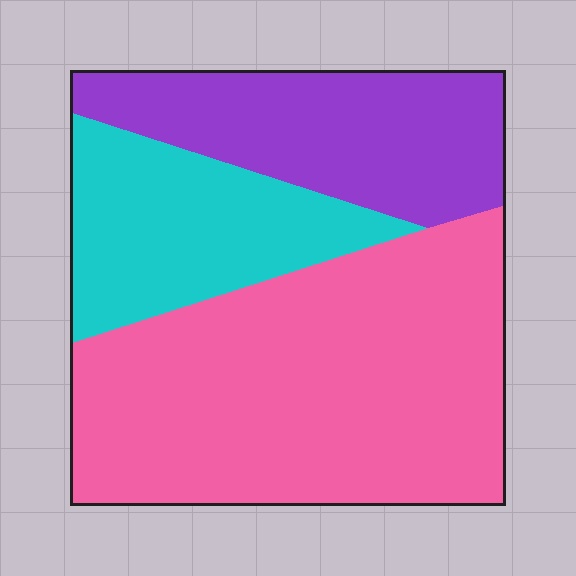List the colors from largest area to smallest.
From largest to smallest: pink, purple, cyan.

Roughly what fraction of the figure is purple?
Purple takes up about one quarter (1/4) of the figure.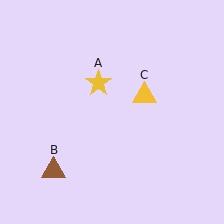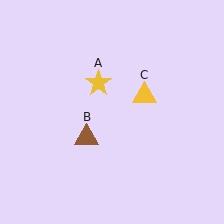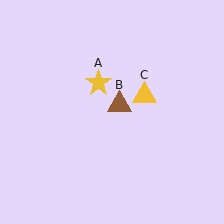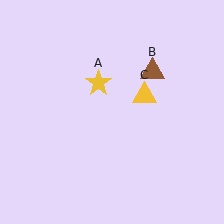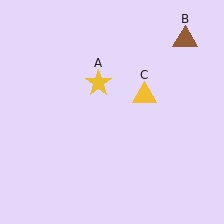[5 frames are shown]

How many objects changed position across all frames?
1 object changed position: brown triangle (object B).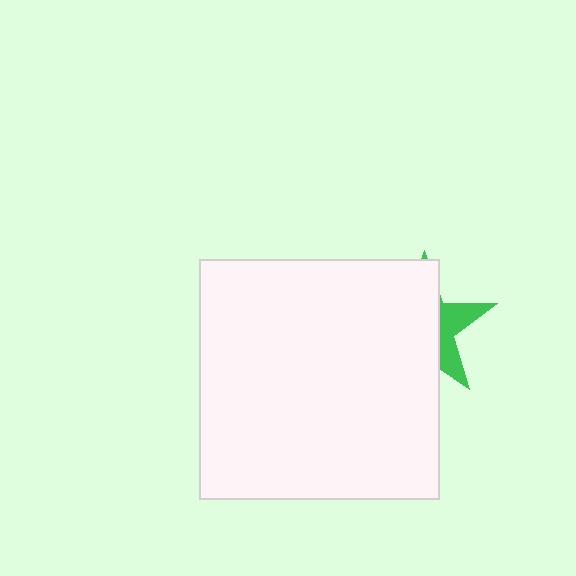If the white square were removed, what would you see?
You would see the complete green star.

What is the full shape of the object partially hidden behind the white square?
The partially hidden object is a green star.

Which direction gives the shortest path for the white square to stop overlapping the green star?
Moving left gives the shortest separation.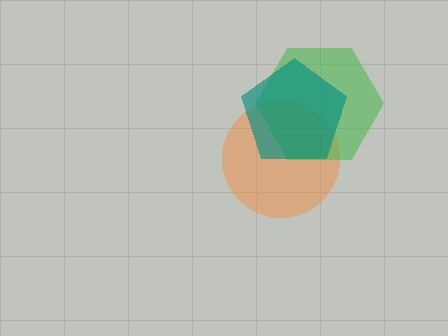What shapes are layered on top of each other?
The layered shapes are: an orange circle, a green hexagon, a teal pentagon.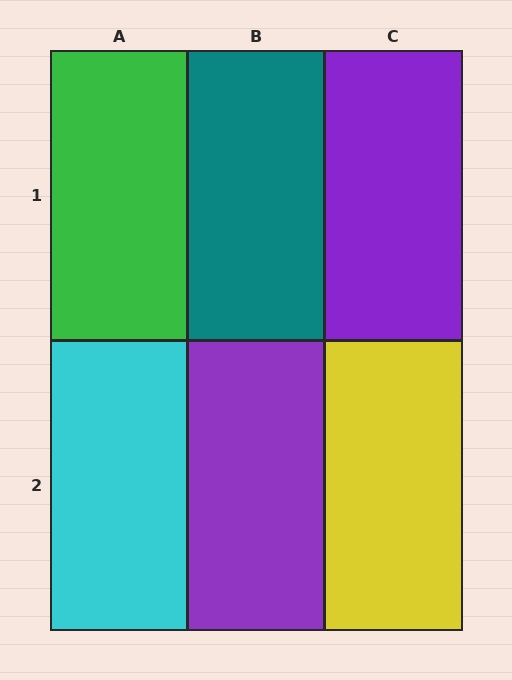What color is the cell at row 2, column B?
Purple.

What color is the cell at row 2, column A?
Cyan.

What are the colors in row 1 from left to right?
Green, teal, purple.